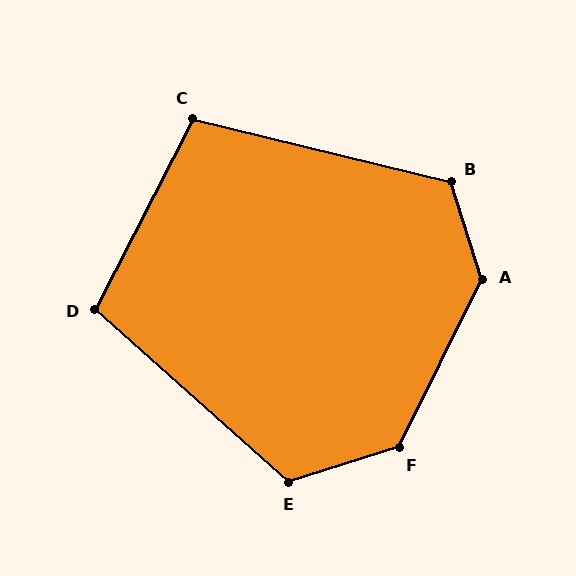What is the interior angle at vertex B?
Approximately 122 degrees (obtuse).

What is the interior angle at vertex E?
Approximately 121 degrees (obtuse).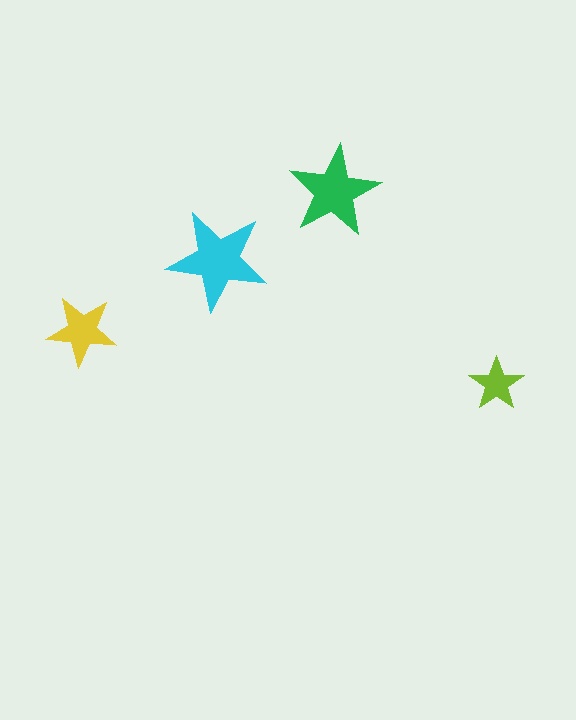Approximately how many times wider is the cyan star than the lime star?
About 2 times wider.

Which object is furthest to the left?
The yellow star is leftmost.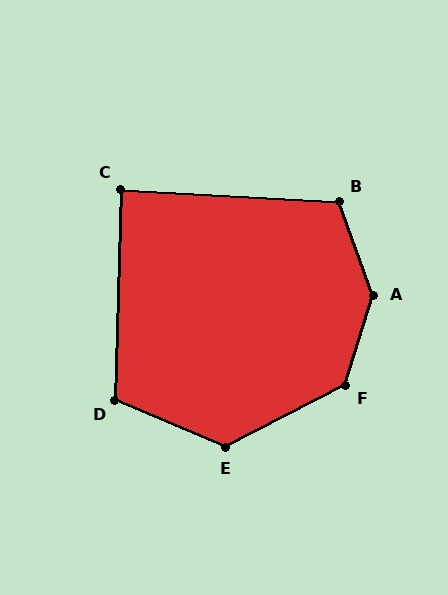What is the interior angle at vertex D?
Approximately 112 degrees (obtuse).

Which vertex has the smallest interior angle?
C, at approximately 88 degrees.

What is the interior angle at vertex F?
Approximately 135 degrees (obtuse).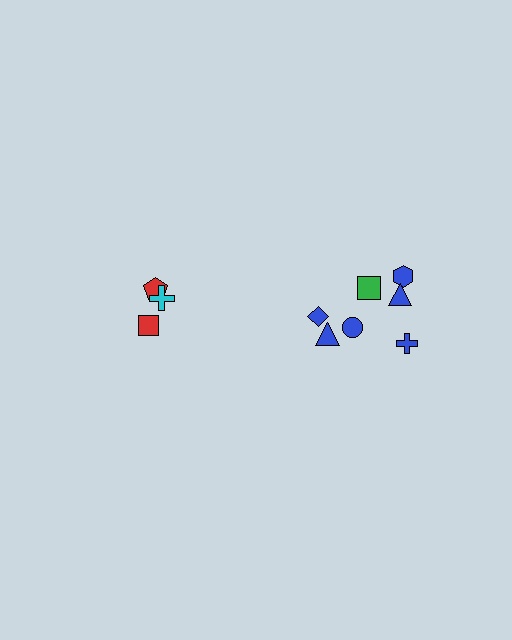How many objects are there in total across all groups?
There are 10 objects.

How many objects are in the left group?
There are 3 objects.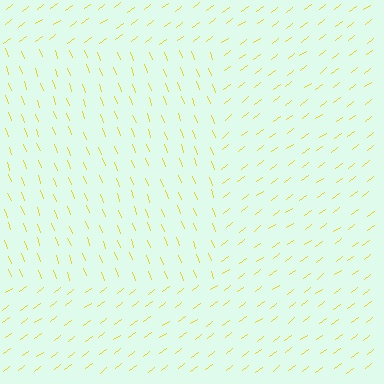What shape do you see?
I see a rectangle.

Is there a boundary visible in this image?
Yes, there is a texture boundary formed by a change in line orientation.